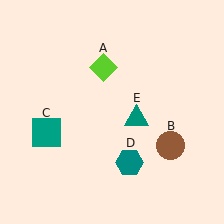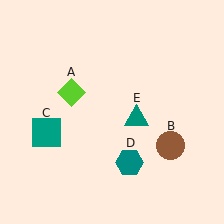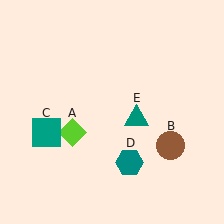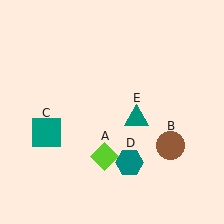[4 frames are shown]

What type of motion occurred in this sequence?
The lime diamond (object A) rotated counterclockwise around the center of the scene.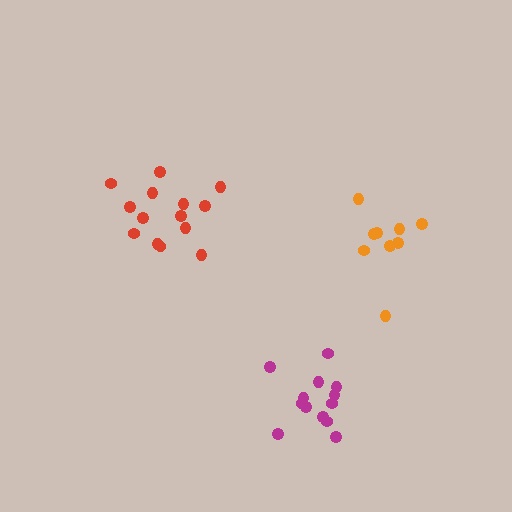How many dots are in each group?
Group 1: 14 dots, Group 2: 13 dots, Group 3: 9 dots (36 total).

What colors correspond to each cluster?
The clusters are colored: red, magenta, orange.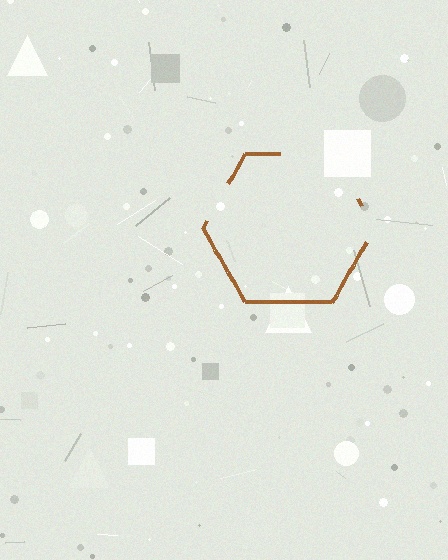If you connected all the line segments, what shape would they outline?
They would outline a hexagon.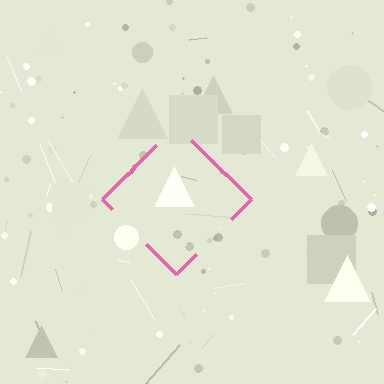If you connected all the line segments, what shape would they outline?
They would outline a diamond.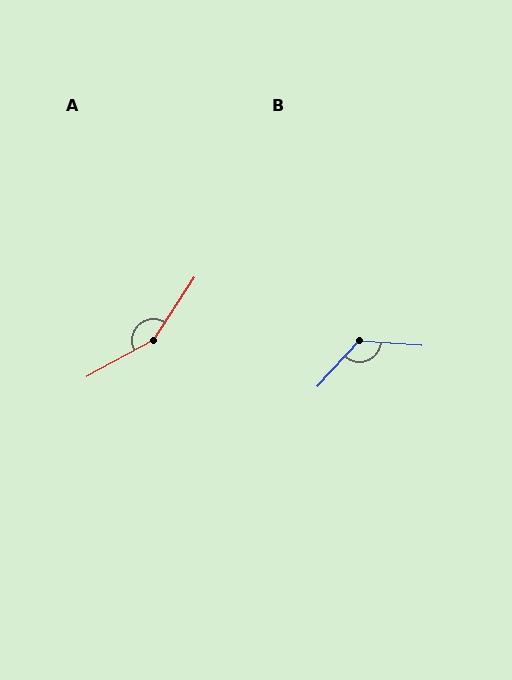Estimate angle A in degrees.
Approximately 152 degrees.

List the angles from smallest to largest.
B (128°), A (152°).